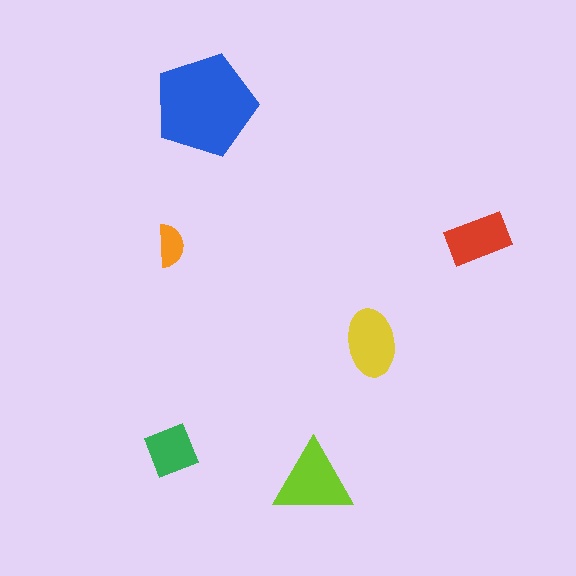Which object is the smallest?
The orange semicircle.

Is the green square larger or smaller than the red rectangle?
Smaller.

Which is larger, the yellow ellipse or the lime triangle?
The lime triangle.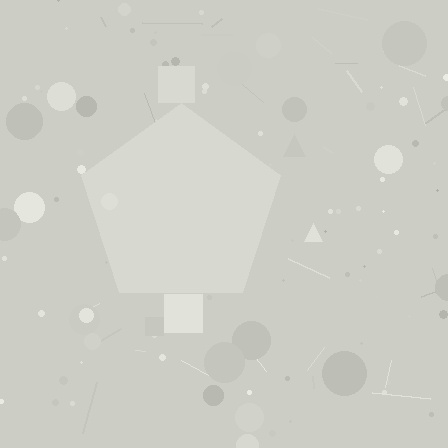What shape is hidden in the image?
A pentagon is hidden in the image.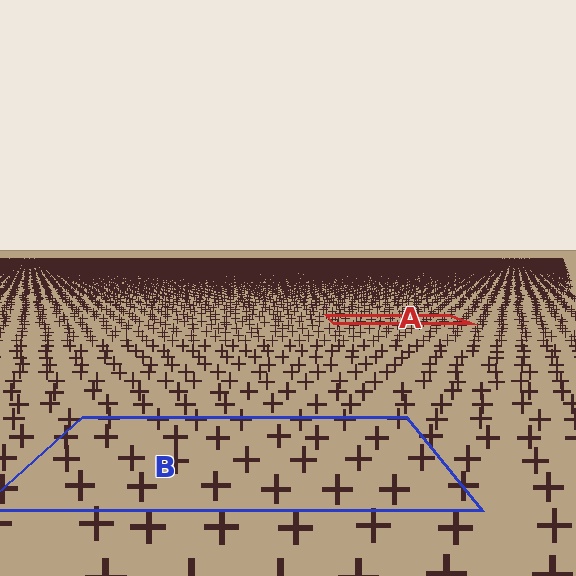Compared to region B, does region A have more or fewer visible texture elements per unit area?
Region A has more texture elements per unit area — they are packed more densely because it is farther away.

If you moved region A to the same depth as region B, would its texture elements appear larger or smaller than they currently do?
They would appear larger. At a closer depth, the same texture elements are projected at a bigger on-screen size.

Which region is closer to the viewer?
Region B is closer. The texture elements there are larger and more spread out.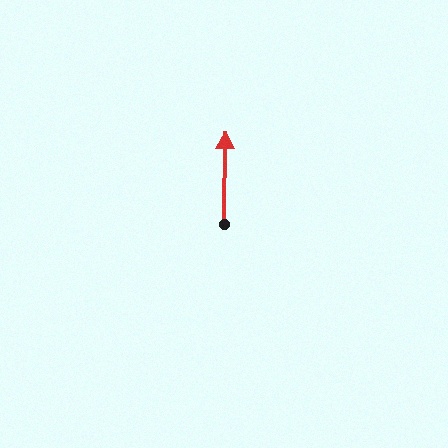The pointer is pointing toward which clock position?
Roughly 12 o'clock.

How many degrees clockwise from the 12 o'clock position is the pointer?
Approximately 1 degrees.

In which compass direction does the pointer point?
North.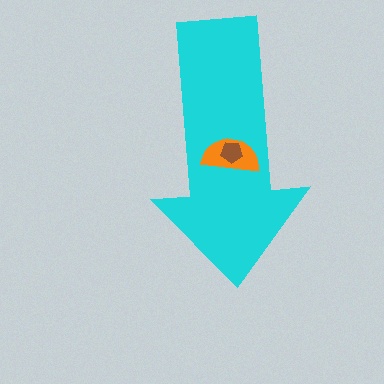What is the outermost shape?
The cyan arrow.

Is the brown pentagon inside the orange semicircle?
Yes.